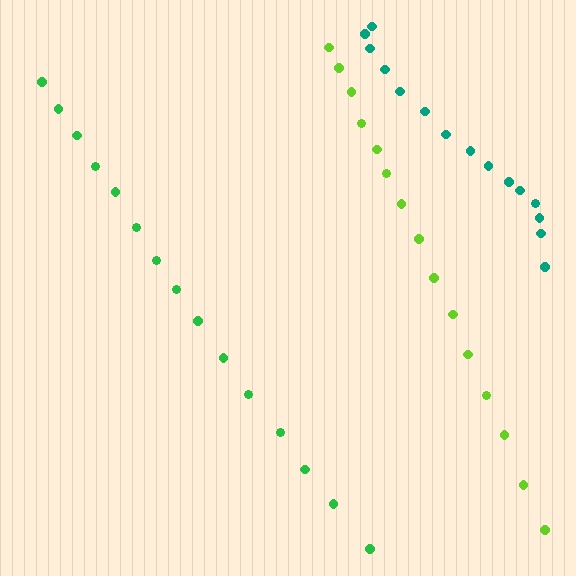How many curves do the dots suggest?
There are 3 distinct paths.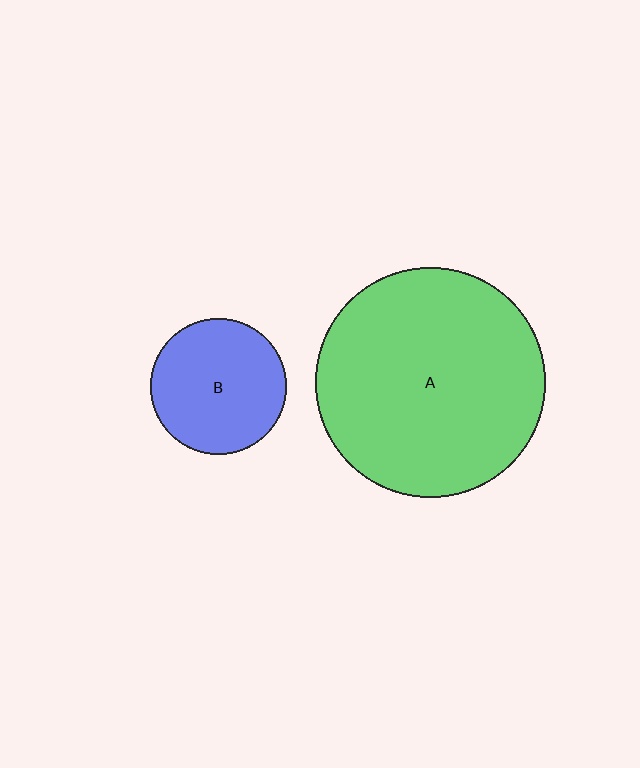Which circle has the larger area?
Circle A (green).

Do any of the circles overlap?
No, none of the circles overlap.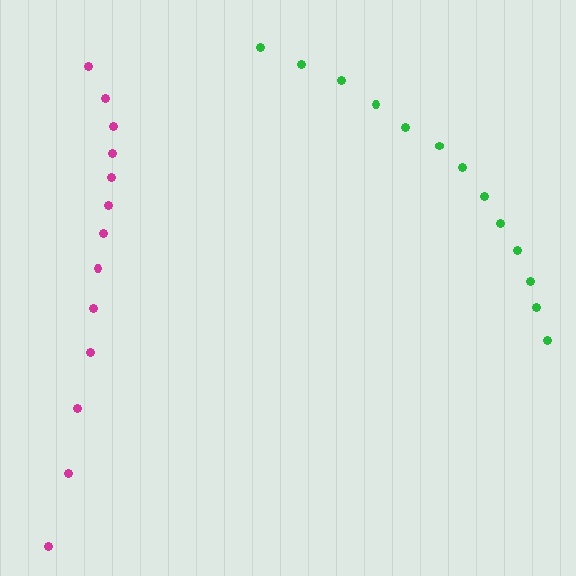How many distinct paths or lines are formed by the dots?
There are 2 distinct paths.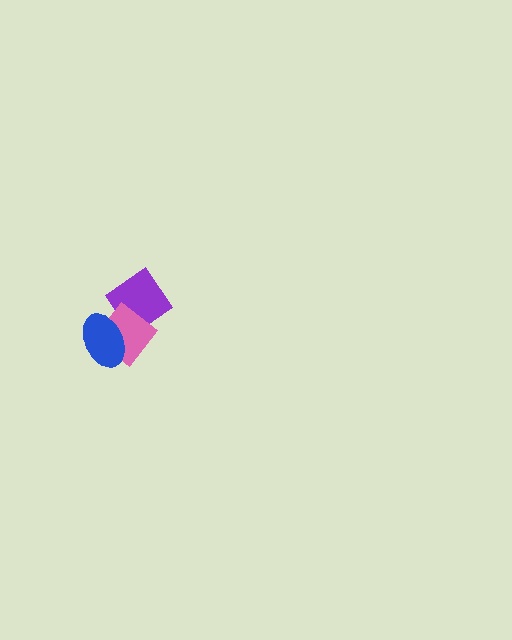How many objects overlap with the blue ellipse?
2 objects overlap with the blue ellipse.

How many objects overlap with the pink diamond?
2 objects overlap with the pink diamond.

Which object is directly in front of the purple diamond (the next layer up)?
The pink diamond is directly in front of the purple diamond.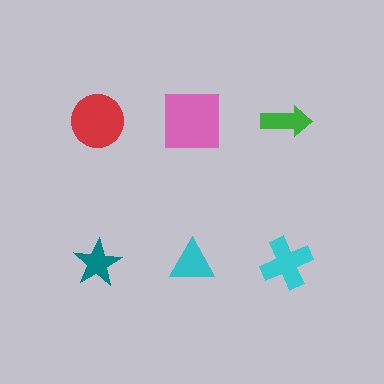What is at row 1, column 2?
A pink square.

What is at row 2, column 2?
A cyan triangle.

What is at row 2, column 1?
A teal star.